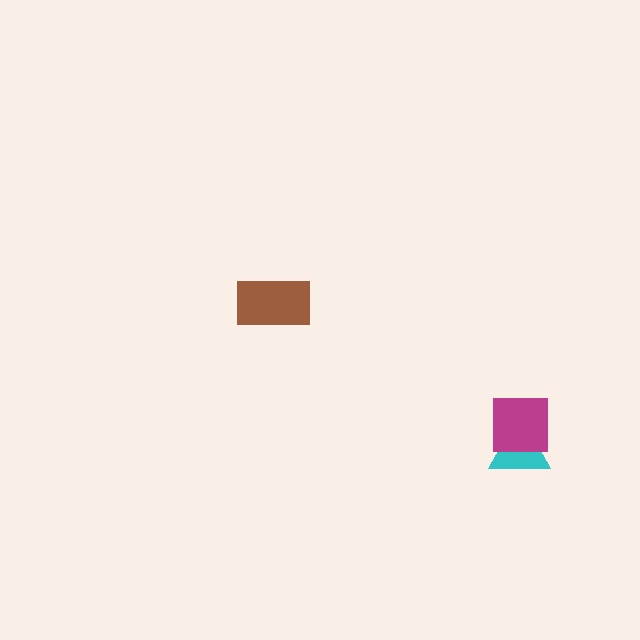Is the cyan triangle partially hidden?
Yes, it is partially covered by another shape.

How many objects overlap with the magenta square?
1 object overlaps with the magenta square.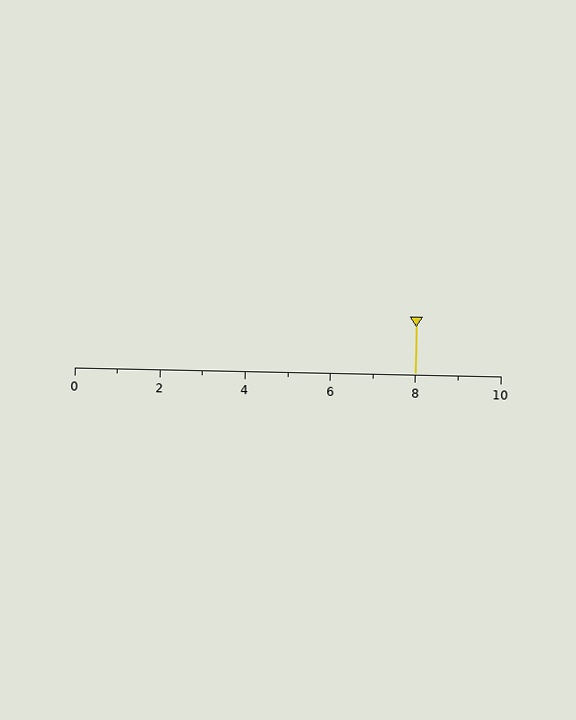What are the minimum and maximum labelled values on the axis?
The axis runs from 0 to 10.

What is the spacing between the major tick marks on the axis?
The major ticks are spaced 2 apart.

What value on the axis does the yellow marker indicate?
The marker indicates approximately 8.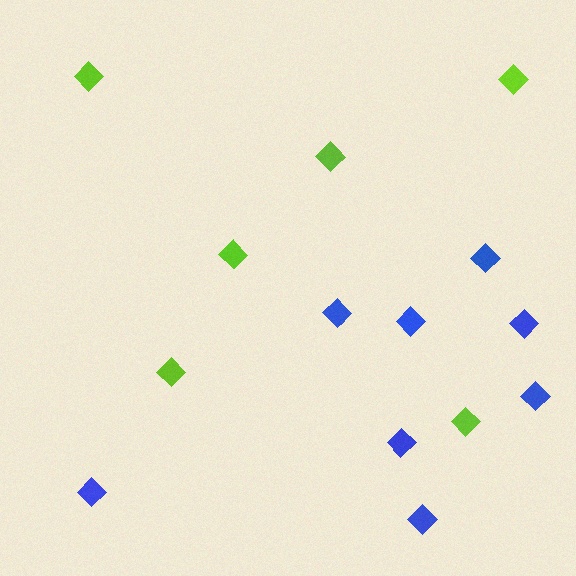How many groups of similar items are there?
There are 2 groups: one group of lime diamonds (6) and one group of blue diamonds (8).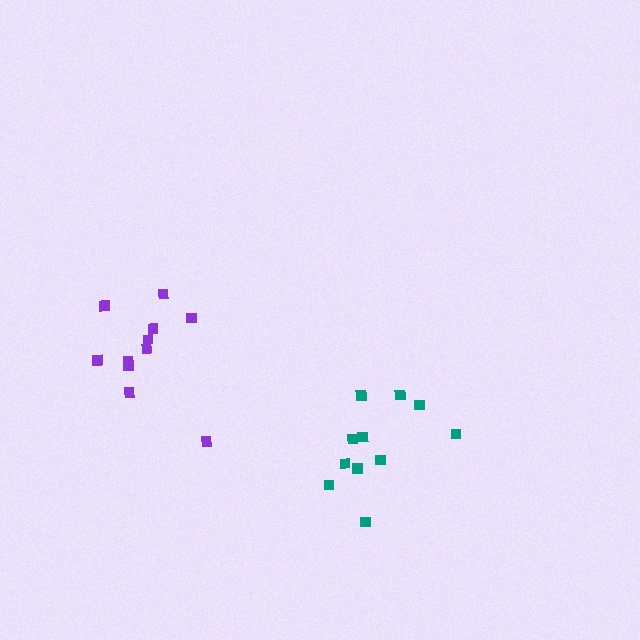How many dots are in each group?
Group 1: 11 dots, Group 2: 11 dots (22 total).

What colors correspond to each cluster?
The clusters are colored: teal, purple.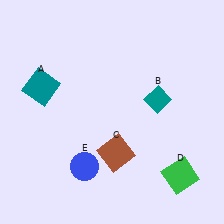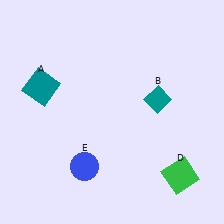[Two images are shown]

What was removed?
The brown square (C) was removed in Image 2.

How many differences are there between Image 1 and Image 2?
There is 1 difference between the two images.